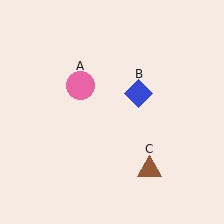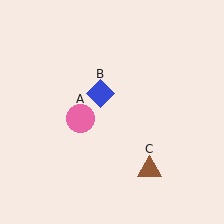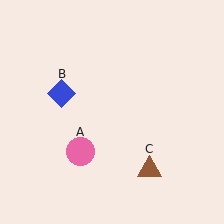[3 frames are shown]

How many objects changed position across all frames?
2 objects changed position: pink circle (object A), blue diamond (object B).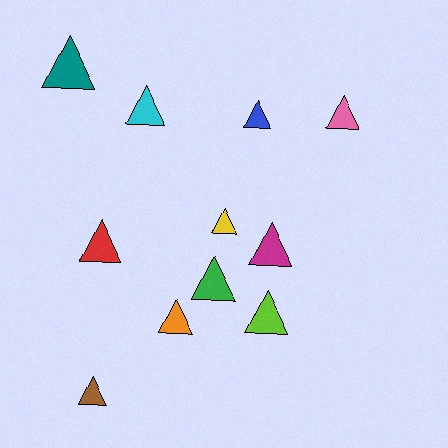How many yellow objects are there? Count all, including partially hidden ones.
There is 1 yellow object.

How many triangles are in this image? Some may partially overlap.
There are 11 triangles.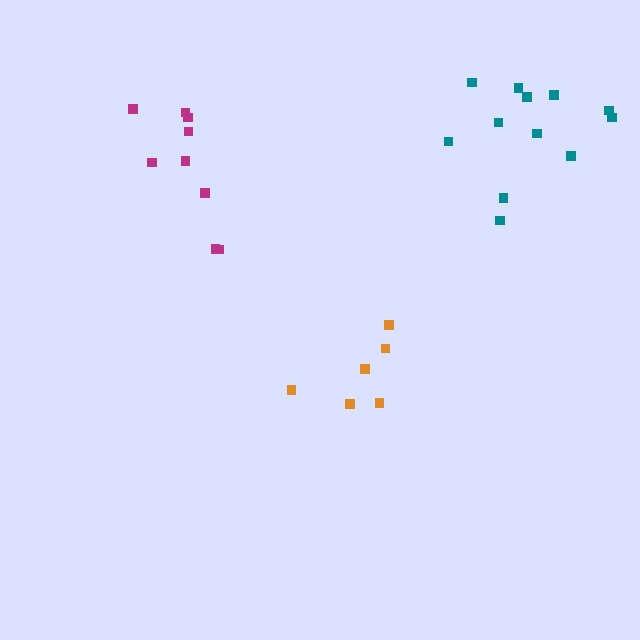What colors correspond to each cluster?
The clusters are colored: orange, magenta, teal.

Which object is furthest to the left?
The magenta cluster is leftmost.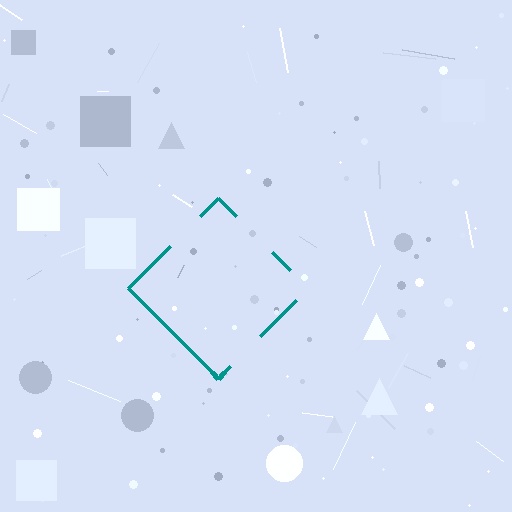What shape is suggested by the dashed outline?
The dashed outline suggests a diamond.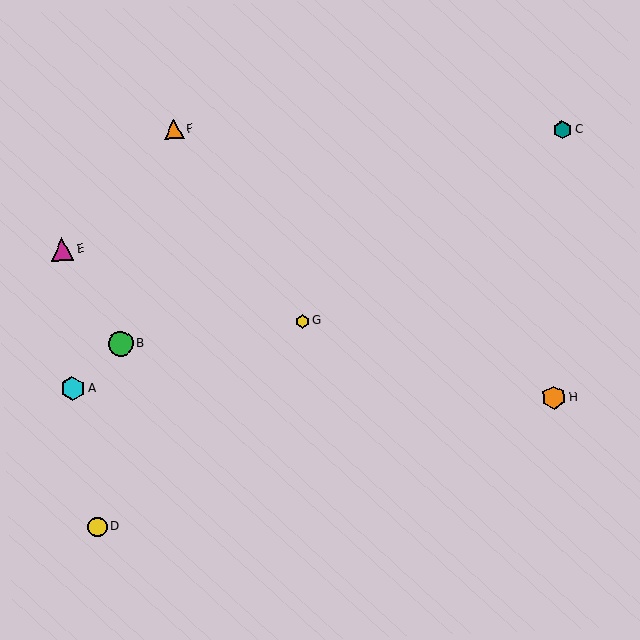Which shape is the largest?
The green circle (labeled B) is the largest.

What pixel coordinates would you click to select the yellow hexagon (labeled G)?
Click at (302, 321) to select the yellow hexagon G.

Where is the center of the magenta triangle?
The center of the magenta triangle is at (62, 249).